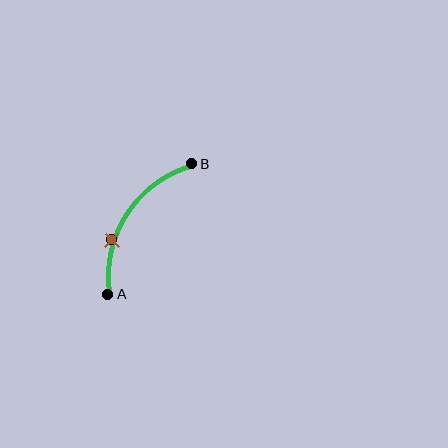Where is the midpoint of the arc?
The arc midpoint is the point on the curve farthest from the straight line joining A and B. It sits to the left of that line.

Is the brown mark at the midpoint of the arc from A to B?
No. The brown mark lies on the arc but is closer to endpoint A. The arc midpoint would be at the point on the curve equidistant along the arc from both A and B.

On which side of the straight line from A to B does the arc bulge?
The arc bulges to the left of the straight line connecting A and B.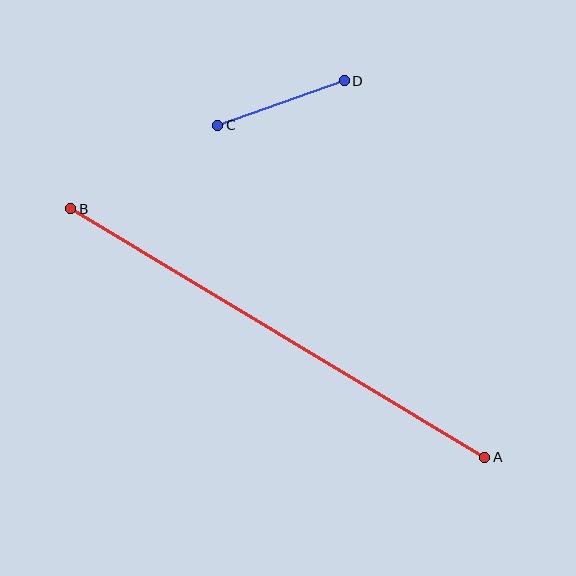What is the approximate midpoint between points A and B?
The midpoint is at approximately (278, 333) pixels.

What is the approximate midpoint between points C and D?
The midpoint is at approximately (281, 103) pixels.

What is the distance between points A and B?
The distance is approximately 483 pixels.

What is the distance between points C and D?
The distance is approximately 134 pixels.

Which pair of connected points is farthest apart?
Points A and B are farthest apart.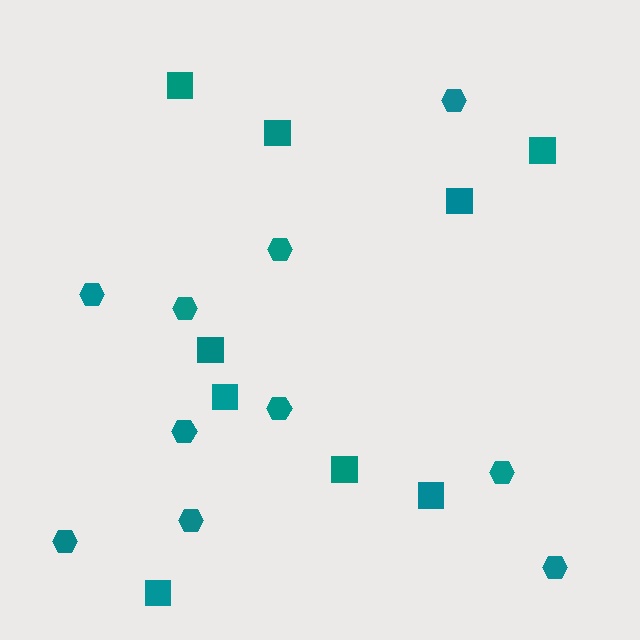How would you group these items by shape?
There are 2 groups: one group of hexagons (10) and one group of squares (9).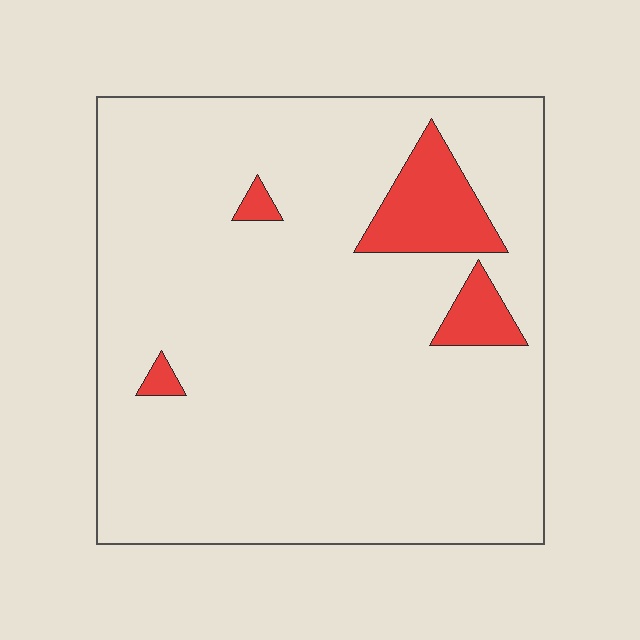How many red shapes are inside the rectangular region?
4.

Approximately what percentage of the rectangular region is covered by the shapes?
Approximately 10%.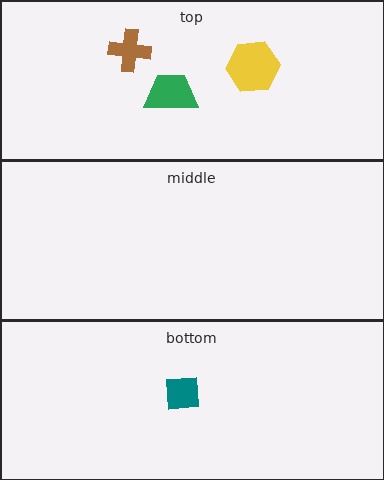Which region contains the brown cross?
The top region.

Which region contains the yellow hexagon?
The top region.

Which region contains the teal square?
The bottom region.